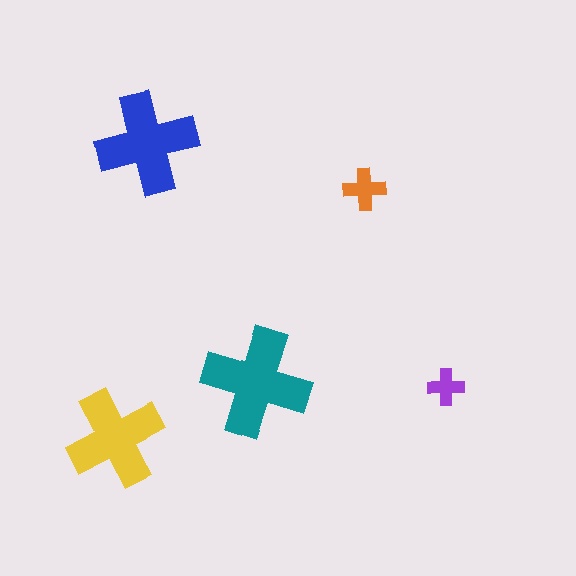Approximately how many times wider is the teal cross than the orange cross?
About 2.5 times wider.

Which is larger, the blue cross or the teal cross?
The teal one.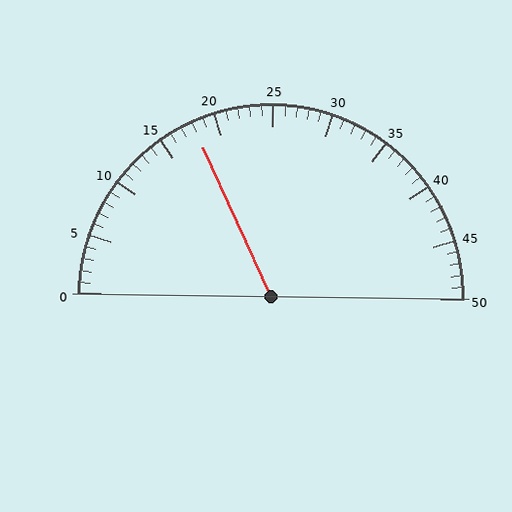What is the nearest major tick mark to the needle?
The nearest major tick mark is 20.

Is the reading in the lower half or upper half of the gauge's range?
The reading is in the lower half of the range (0 to 50).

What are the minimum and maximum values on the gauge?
The gauge ranges from 0 to 50.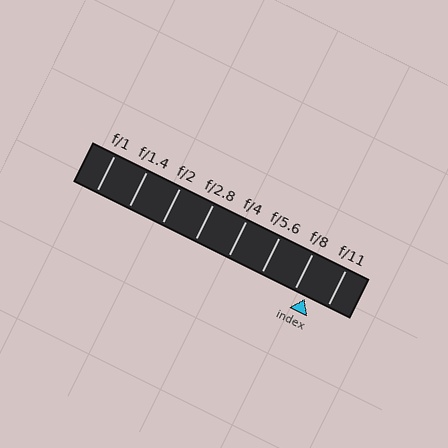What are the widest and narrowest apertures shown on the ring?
The widest aperture shown is f/1 and the narrowest is f/11.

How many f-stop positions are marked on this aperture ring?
There are 8 f-stop positions marked.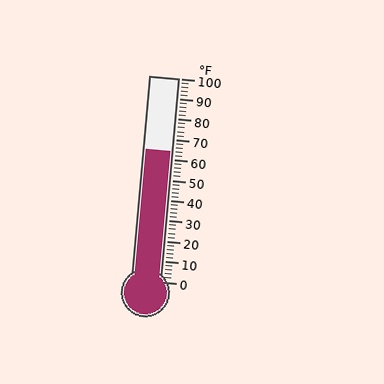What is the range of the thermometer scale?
The thermometer scale ranges from 0°F to 100°F.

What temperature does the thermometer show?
The thermometer shows approximately 64°F.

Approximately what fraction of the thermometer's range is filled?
The thermometer is filled to approximately 65% of its range.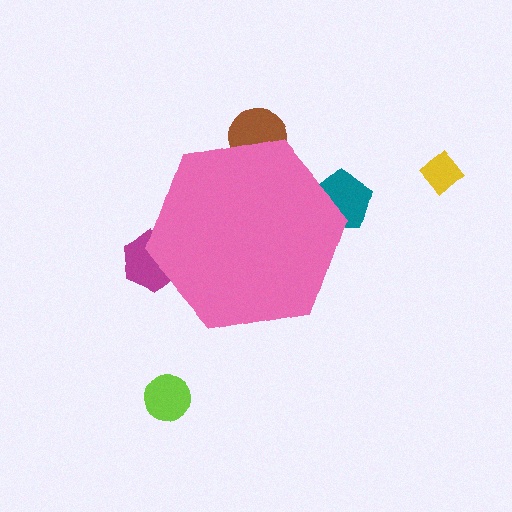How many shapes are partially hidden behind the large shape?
3 shapes are partially hidden.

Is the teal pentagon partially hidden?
Yes, the teal pentagon is partially hidden behind the pink hexagon.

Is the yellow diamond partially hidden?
No, the yellow diamond is fully visible.